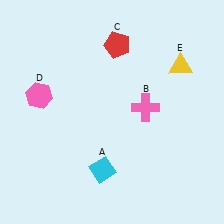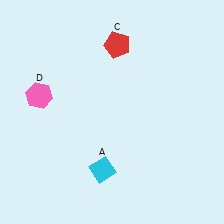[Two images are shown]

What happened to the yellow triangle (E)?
The yellow triangle (E) was removed in Image 2. It was in the top-right area of Image 1.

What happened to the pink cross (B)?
The pink cross (B) was removed in Image 2. It was in the top-right area of Image 1.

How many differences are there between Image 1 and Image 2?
There are 2 differences between the two images.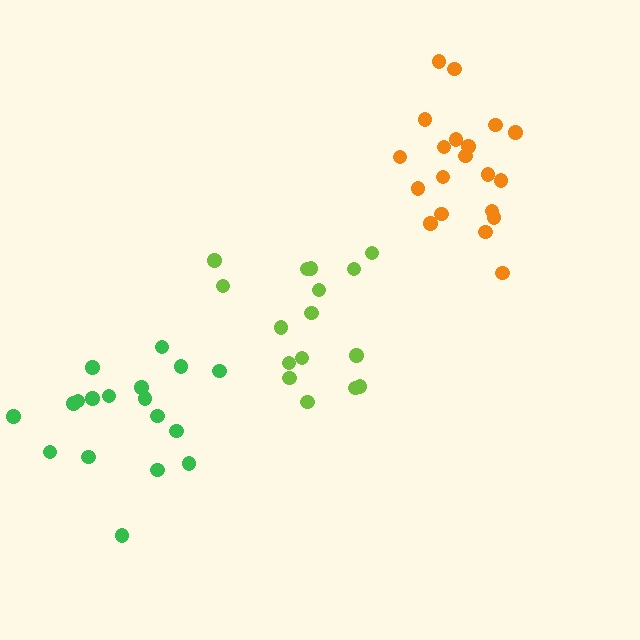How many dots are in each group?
Group 1: 18 dots, Group 2: 16 dots, Group 3: 20 dots (54 total).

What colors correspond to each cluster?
The clusters are colored: green, lime, orange.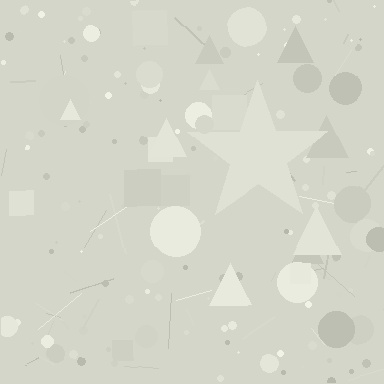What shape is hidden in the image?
A star is hidden in the image.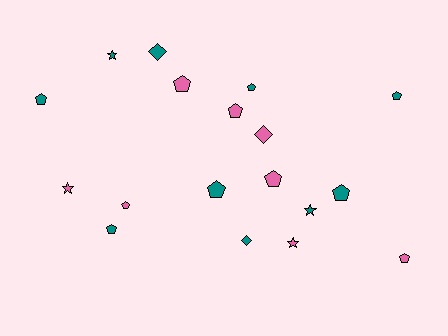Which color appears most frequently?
Teal, with 10 objects.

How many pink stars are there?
There are 2 pink stars.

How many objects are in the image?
There are 18 objects.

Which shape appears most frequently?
Pentagon, with 11 objects.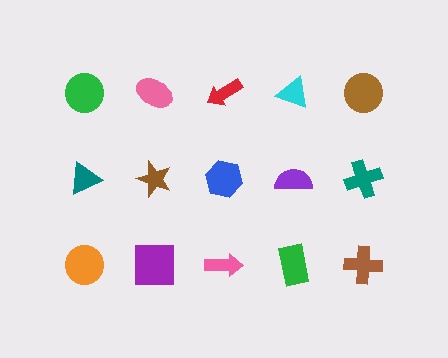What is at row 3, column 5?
A brown cross.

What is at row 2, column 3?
A blue hexagon.